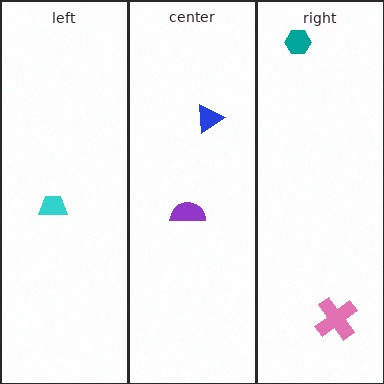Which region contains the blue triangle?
The center region.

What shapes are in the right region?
The teal hexagon, the pink cross.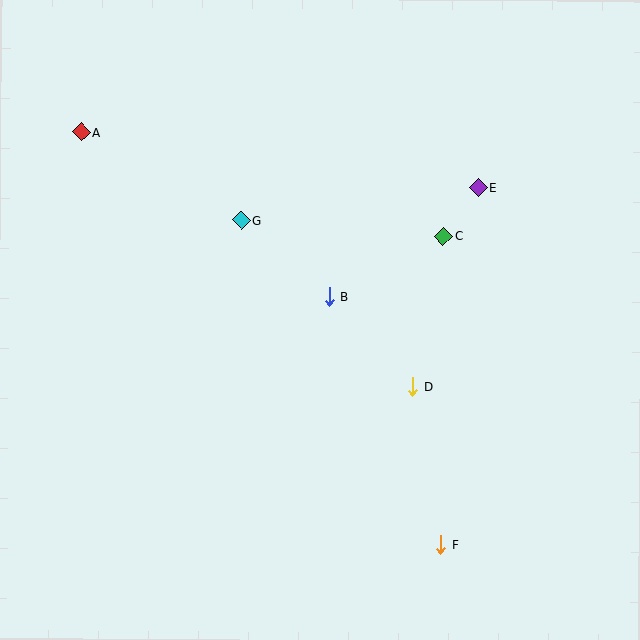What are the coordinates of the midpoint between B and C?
The midpoint between B and C is at (387, 266).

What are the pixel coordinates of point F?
Point F is at (440, 544).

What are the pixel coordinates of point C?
Point C is at (444, 236).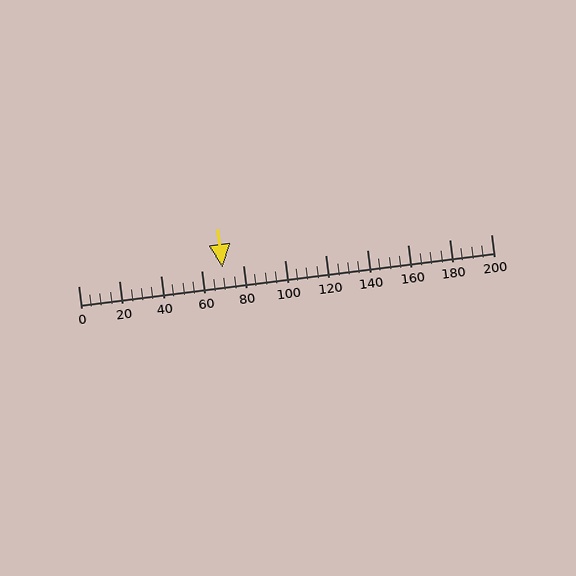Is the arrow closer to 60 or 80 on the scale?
The arrow is closer to 80.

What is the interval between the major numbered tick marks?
The major tick marks are spaced 20 units apart.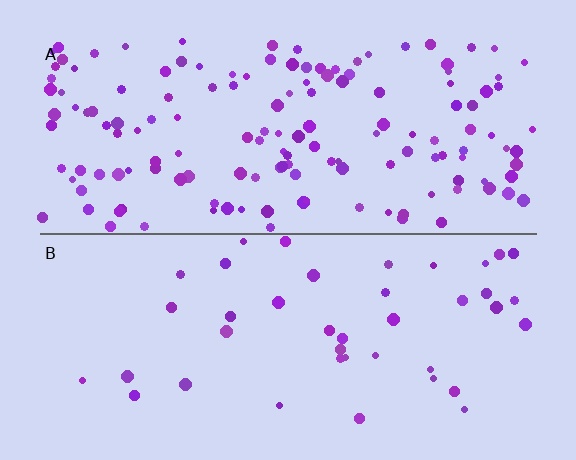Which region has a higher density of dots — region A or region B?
A (the top).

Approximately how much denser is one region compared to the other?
Approximately 3.5× — region A over region B.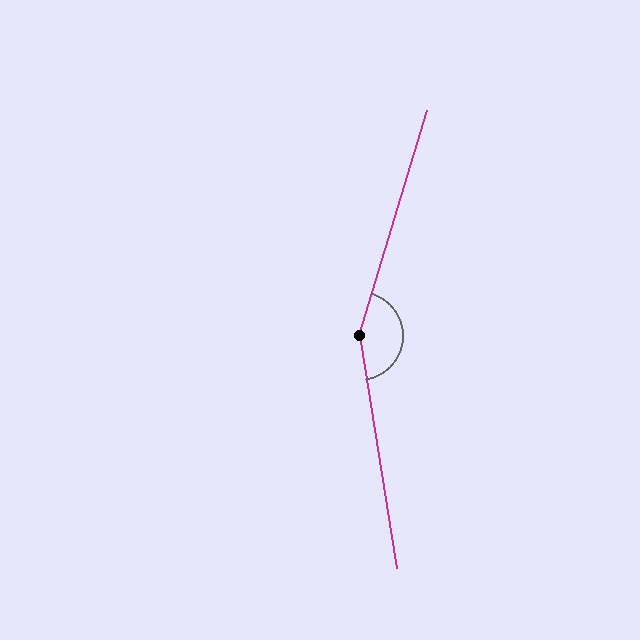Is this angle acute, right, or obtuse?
It is obtuse.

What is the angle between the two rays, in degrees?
Approximately 154 degrees.